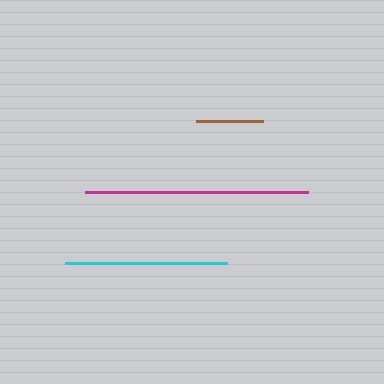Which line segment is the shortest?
The brown line is the shortest at approximately 67 pixels.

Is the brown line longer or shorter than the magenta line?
The magenta line is longer than the brown line.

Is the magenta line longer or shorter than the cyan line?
The magenta line is longer than the cyan line.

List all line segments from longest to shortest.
From longest to shortest: magenta, cyan, brown.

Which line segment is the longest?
The magenta line is the longest at approximately 223 pixels.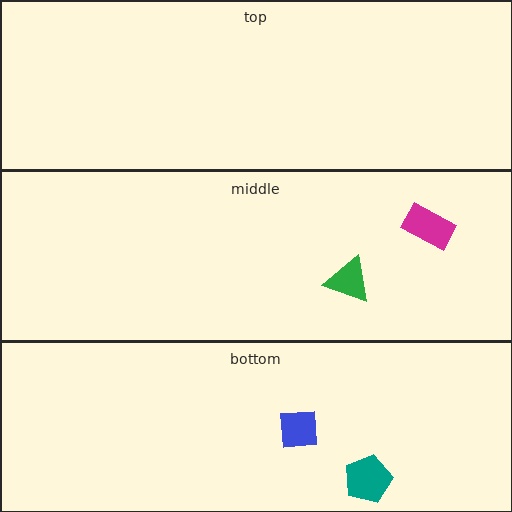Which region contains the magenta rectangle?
The middle region.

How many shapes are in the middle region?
2.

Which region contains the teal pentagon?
The bottom region.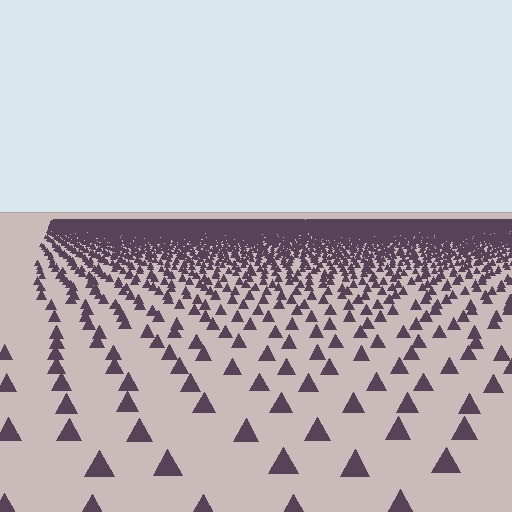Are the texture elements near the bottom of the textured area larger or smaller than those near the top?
Larger. Near the bottom, elements are closer to the viewer and appear at a bigger on-screen size.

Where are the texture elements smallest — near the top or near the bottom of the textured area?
Near the top.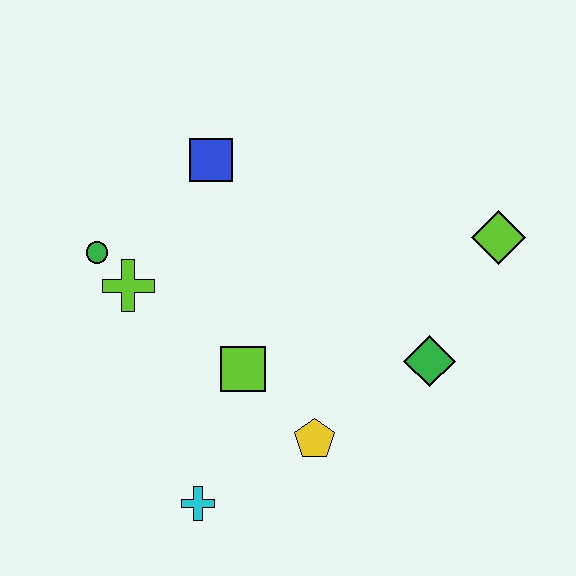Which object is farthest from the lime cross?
The lime diamond is farthest from the lime cross.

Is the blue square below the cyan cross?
No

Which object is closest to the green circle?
The lime cross is closest to the green circle.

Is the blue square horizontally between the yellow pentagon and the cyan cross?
Yes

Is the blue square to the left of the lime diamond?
Yes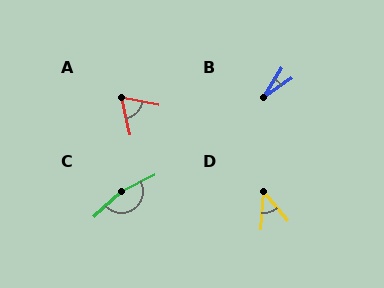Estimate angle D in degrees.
Approximately 44 degrees.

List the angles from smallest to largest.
B (23°), D (44°), A (66°), C (164°).